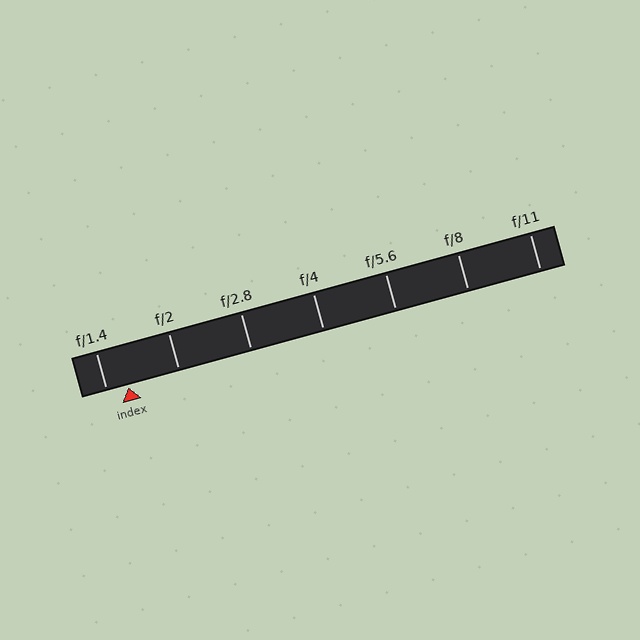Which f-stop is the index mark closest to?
The index mark is closest to f/1.4.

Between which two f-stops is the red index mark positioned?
The index mark is between f/1.4 and f/2.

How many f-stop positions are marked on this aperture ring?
There are 7 f-stop positions marked.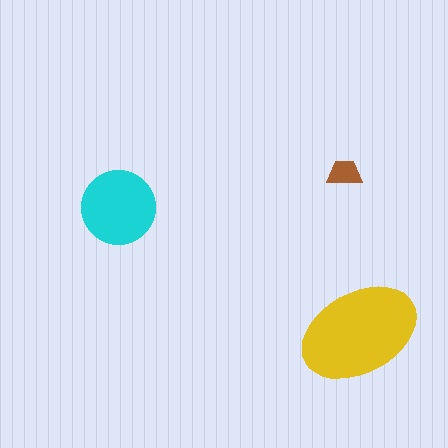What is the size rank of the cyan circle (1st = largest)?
2nd.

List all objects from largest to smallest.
The yellow ellipse, the cyan circle, the brown trapezoid.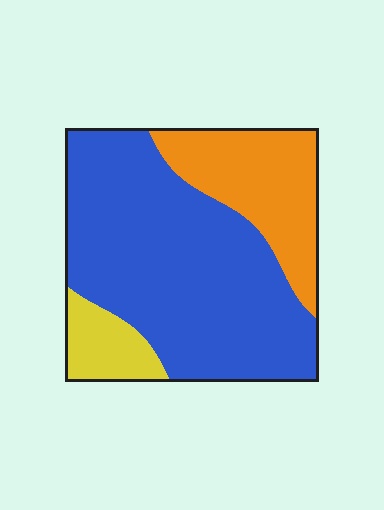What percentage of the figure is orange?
Orange covers 25% of the figure.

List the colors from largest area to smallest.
From largest to smallest: blue, orange, yellow.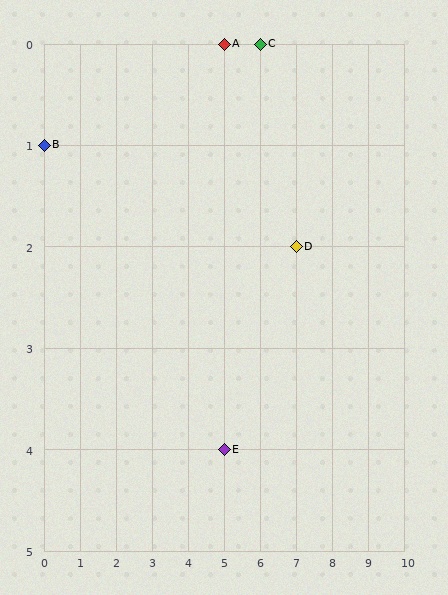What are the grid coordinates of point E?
Point E is at grid coordinates (5, 4).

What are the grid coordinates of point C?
Point C is at grid coordinates (6, 0).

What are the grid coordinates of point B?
Point B is at grid coordinates (0, 1).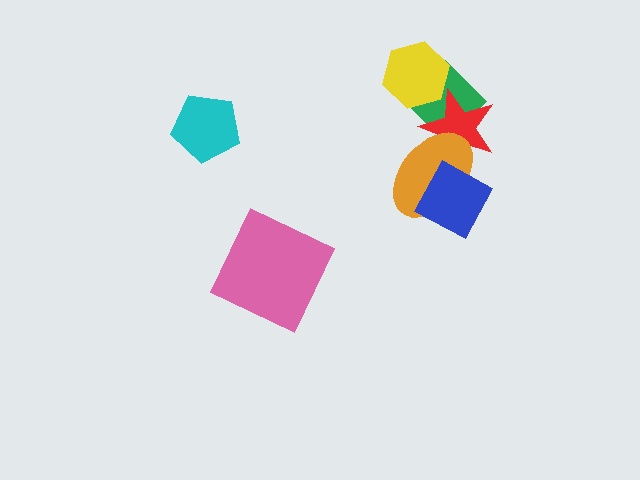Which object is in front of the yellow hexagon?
The red star is in front of the yellow hexagon.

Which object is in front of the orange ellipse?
The blue diamond is in front of the orange ellipse.